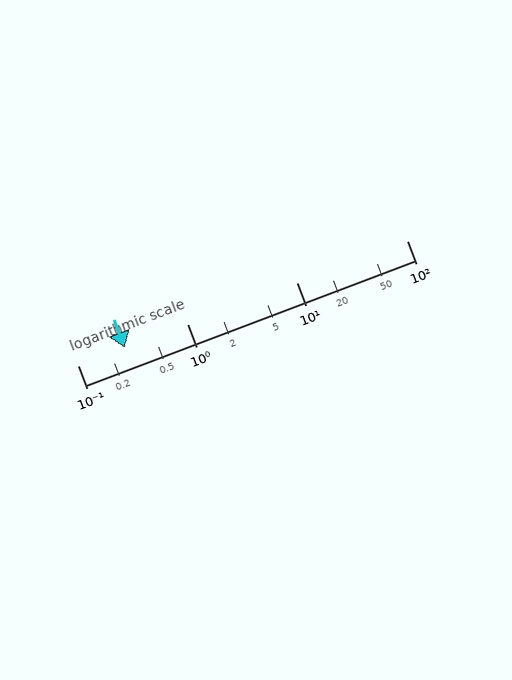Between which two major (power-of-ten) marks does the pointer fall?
The pointer is between 0.1 and 1.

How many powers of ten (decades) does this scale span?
The scale spans 3 decades, from 0.1 to 100.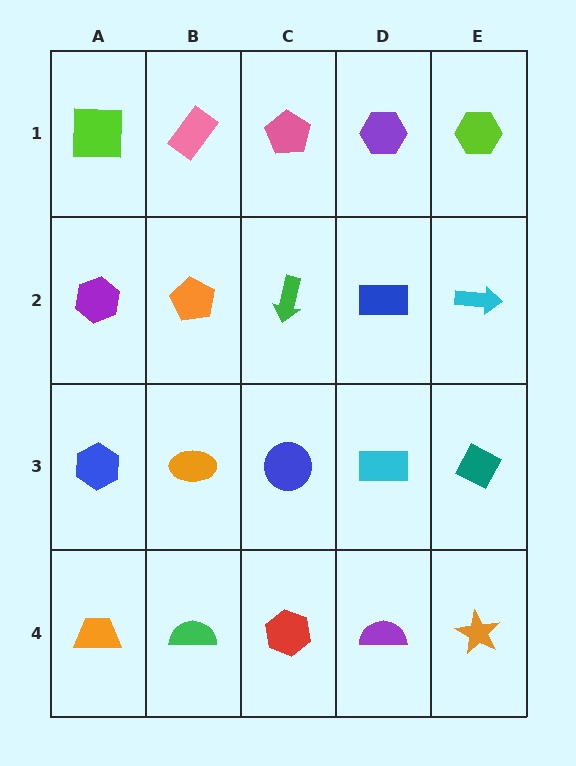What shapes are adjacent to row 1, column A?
A purple hexagon (row 2, column A), a pink rectangle (row 1, column B).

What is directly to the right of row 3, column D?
A teal diamond.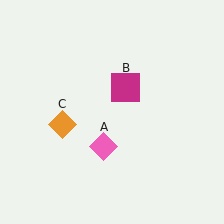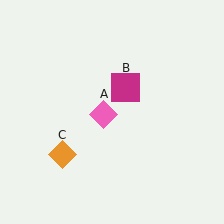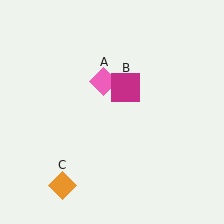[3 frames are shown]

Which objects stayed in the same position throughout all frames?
Magenta square (object B) remained stationary.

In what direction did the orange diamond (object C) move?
The orange diamond (object C) moved down.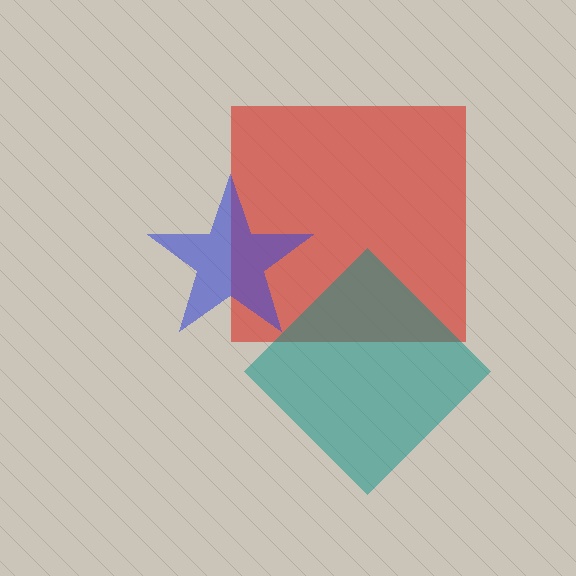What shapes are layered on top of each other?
The layered shapes are: a red square, a teal diamond, a blue star.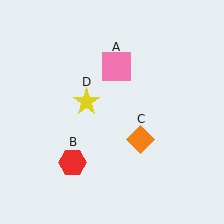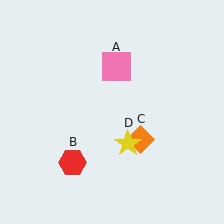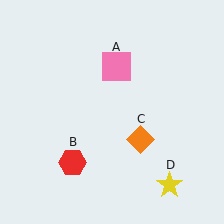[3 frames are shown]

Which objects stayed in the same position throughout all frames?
Pink square (object A) and red hexagon (object B) and orange diamond (object C) remained stationary.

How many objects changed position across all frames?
1 object changed position: yellow star (object D).